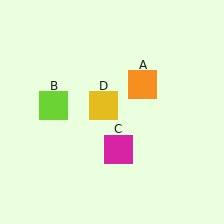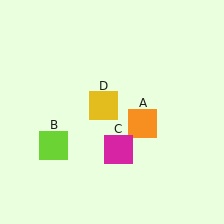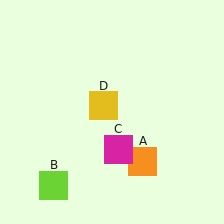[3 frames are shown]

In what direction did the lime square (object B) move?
The lime square (object B) moved down.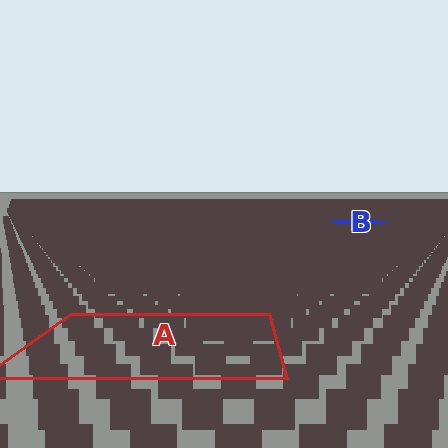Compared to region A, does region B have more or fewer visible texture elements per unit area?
Region B has more texture elements per unit area — they are packed more densely because it is farther away.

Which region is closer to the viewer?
Region A is closer. The texture elements there are larger and more spread out.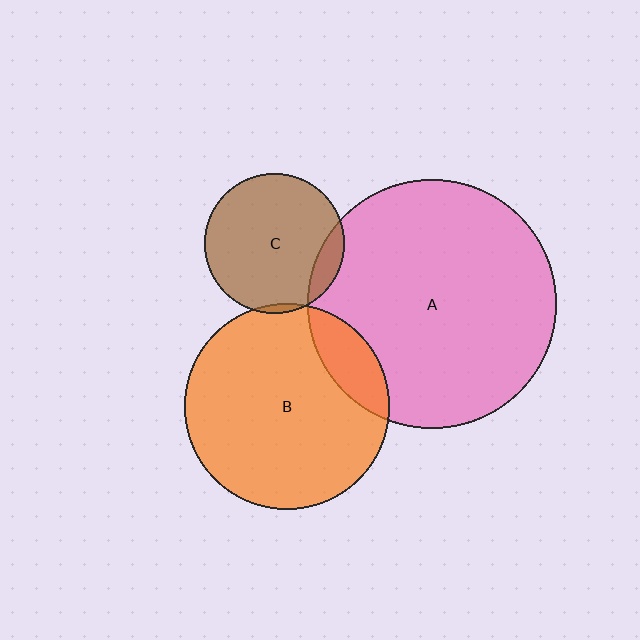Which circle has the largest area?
Circle A (pink).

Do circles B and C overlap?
Yes.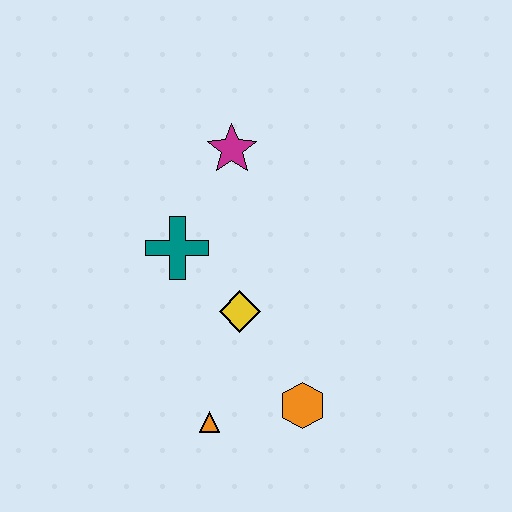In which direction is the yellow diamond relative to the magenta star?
The yellow diamond is below the magenta star.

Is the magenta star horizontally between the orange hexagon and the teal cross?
Yes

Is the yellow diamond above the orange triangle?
Yes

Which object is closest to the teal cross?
The yellow diamond is closest to the teal cross.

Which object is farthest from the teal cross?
The orange hexagon is farthest from the teal cross.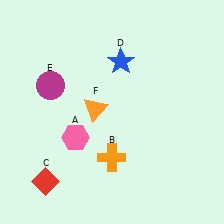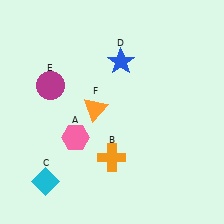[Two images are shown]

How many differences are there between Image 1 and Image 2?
There is 1 difference between the two images.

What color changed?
The diamond (C) changed from red in Image 1 to cyan in Image 2.